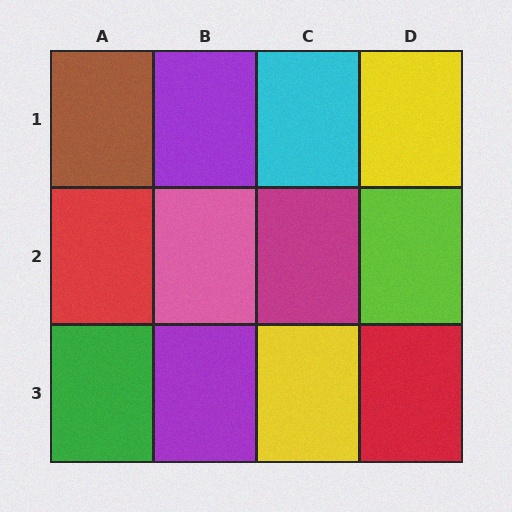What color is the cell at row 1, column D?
Yellow.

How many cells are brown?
1 cell is brown.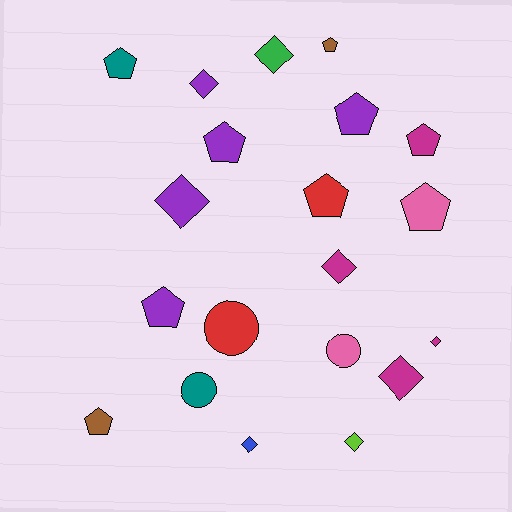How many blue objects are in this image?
There is 1 blue object.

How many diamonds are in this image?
There are 8 diamonds.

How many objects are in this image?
There are 20 objects.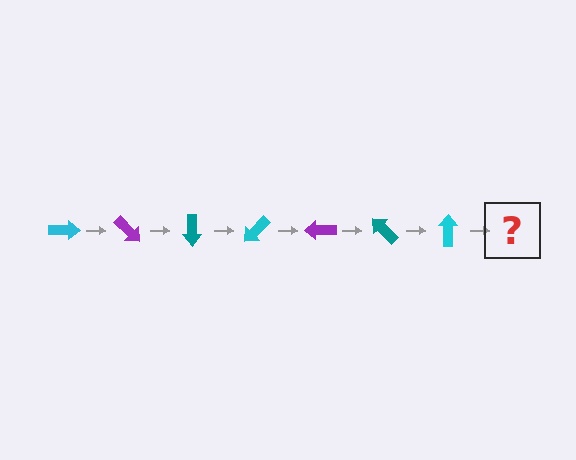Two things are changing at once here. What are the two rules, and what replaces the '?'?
The two rules are that it rotates 45 degrees each step and the color cycles through cyan, purple, and teal. The '?' should be a purple arrow, rotated 315 degrees from the start.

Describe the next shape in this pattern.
It should be a purple arrow, rotated 315 degrees from the start.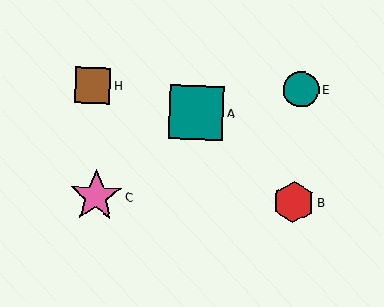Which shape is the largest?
The teal square (labeled A) is the largest.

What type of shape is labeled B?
Shape B is a red hexagon.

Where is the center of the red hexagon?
The center of the red hexagon is at (294, 202).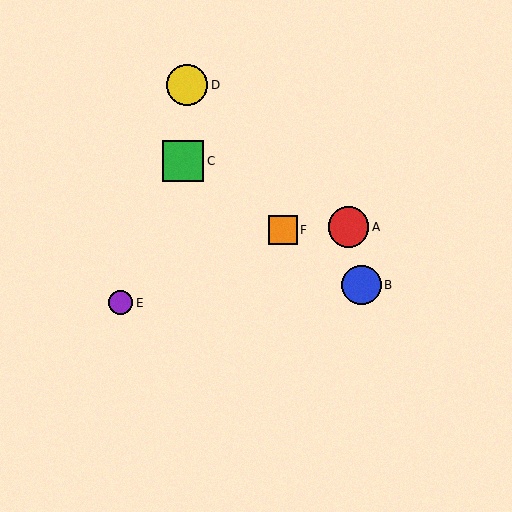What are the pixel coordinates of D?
Object D is at (187, 85).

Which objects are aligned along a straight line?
Objects B, C, F are aligned along a straight line.